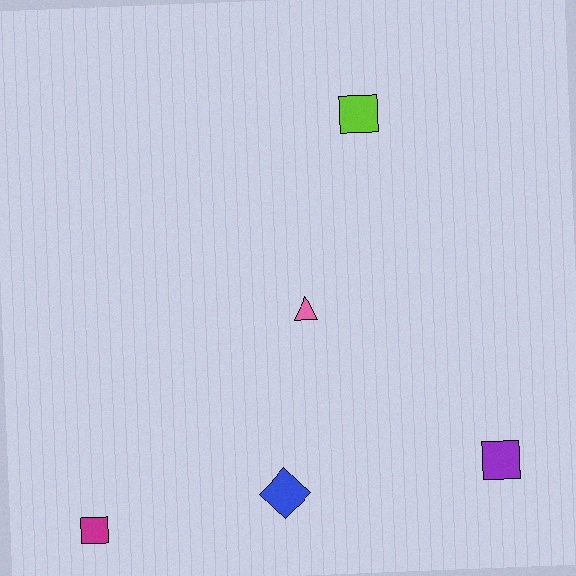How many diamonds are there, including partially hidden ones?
There is 1 diamond.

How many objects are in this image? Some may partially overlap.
There are 5 objects.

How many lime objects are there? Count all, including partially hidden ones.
There is 1 lime object.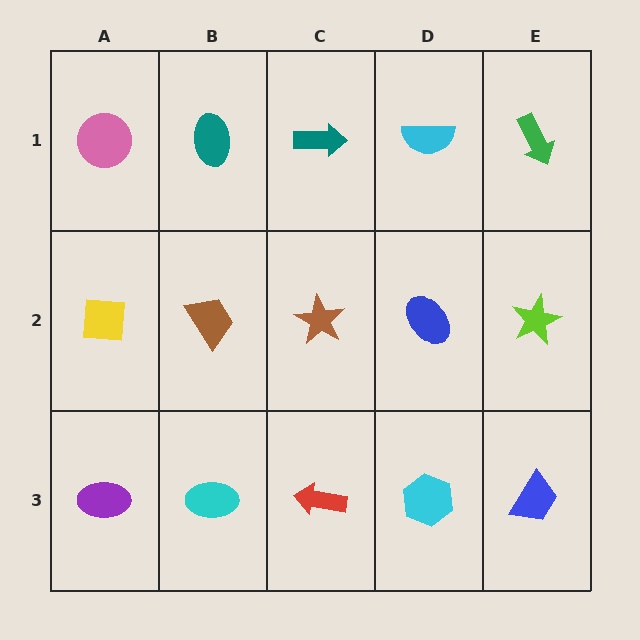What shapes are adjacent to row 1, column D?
A blue ellipse (row 2, column D), a teal arrow (row 1, column C), a green arrow (row 1, column E).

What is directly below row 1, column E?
A lime star.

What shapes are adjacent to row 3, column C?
A brown star (row 2, column C), a cyan ellipse (row 3, column B), a cyan hexagon (row 3, column D).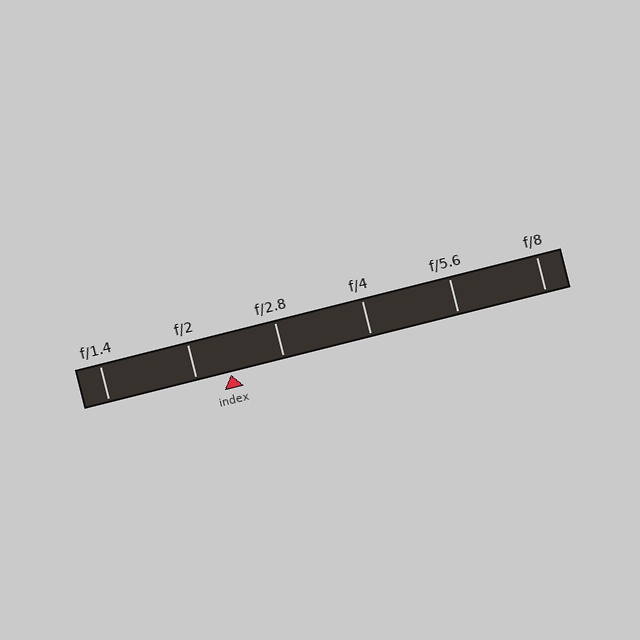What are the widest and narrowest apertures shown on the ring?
The widest aperture shown is f/1.4 and the narrowest is f/8.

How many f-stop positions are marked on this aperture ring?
There are 6 f-stop positions marked.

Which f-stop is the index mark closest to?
The index mark is closest to f/2.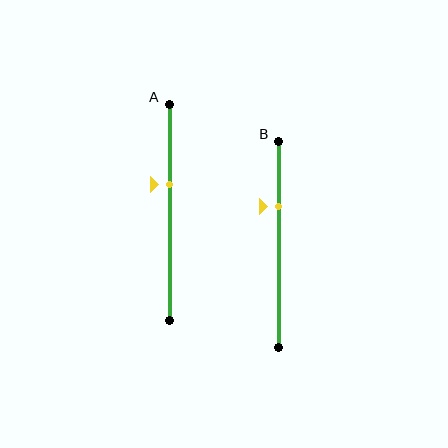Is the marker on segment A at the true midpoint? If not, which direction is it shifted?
No, the marker on segment A is shifted upward by about 13% of the segment length.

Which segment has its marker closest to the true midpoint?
Segment A has its marker closest to the true midpoint.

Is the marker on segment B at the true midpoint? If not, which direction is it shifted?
No, the marker on segment B is shifted upward by about 18% of the segment length.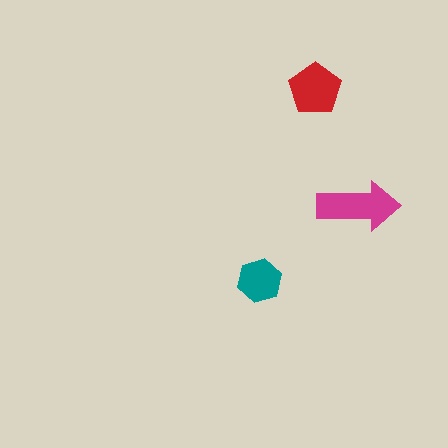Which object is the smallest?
The teal hexagon.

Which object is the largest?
The magenta arrow.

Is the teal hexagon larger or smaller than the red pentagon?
Smaller.